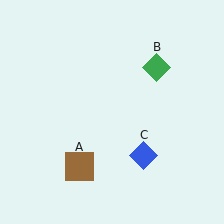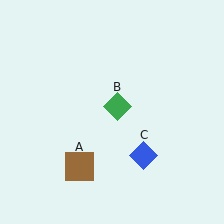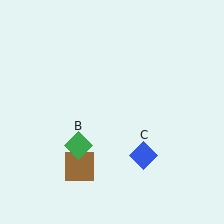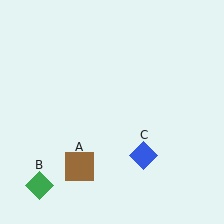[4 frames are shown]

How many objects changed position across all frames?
1 object changed position: green diamond (object B).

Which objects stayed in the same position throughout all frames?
Brown square (object A) and blue diamond (object C) remained stationary.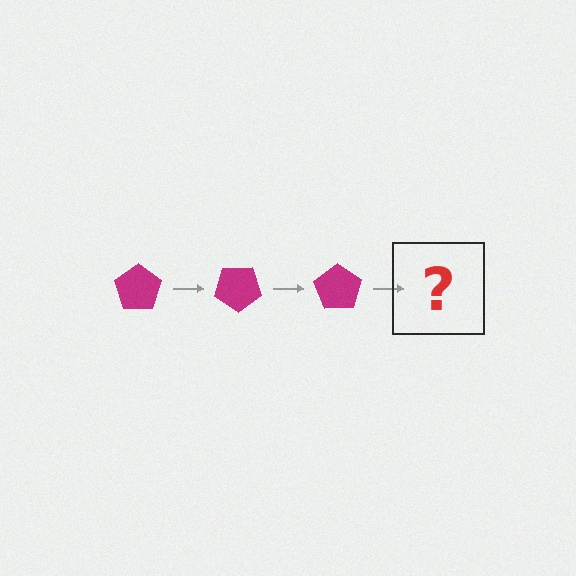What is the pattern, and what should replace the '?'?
The pattern is that the pentagon rotates 35 degrees each step. The '?' should be a magenta pentagon rotated 105 degrees.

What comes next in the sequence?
The next element should be a magenta pentagon rotated 105 degrees.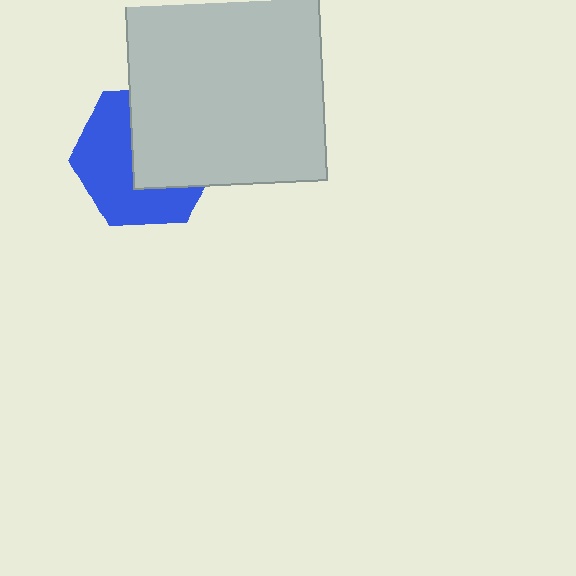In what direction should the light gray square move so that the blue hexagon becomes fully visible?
The light gray square should move toward the upper-right. That is the shortest direction to clear the overlap and leave the blue hexagon fully visible.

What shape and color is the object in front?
The object in front is a light gray square.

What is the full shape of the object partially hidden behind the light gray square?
The partially hidden object is a blue hexagon.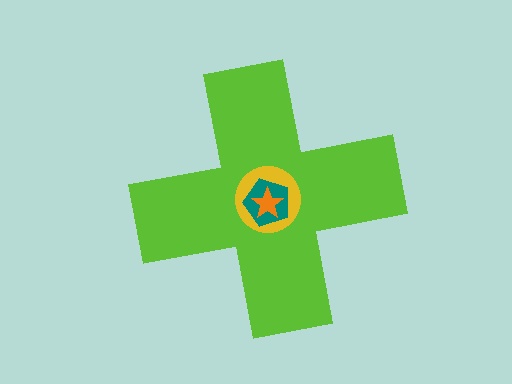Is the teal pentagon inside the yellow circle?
Yes.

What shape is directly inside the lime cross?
The yellow circle.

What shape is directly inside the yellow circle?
The teal pentagon.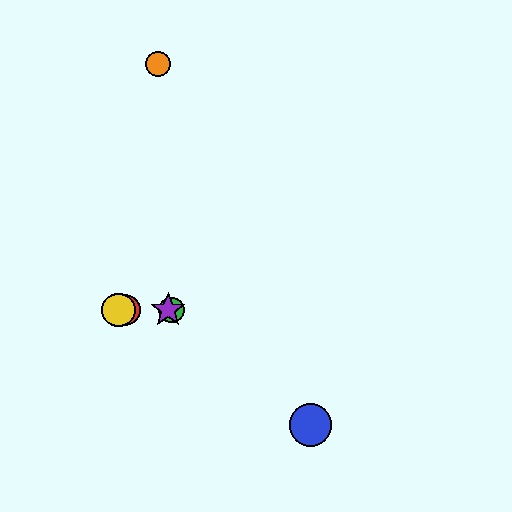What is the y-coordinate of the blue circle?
The blue circle is at y≈425.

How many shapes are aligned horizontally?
4 shapes (the red circle, the green circle, the yellow circle, the purple star) are aligned horizontally.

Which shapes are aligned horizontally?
The red circle, the green circle, the yellow circle, the purple star are aligned horizontally.